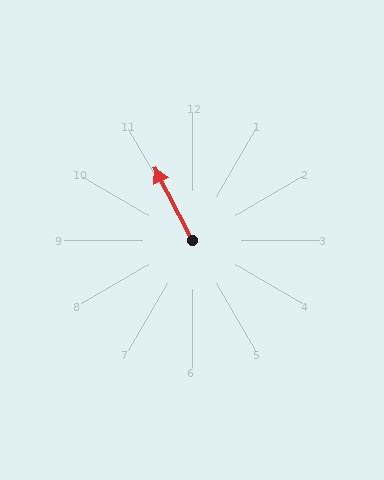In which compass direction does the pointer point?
Northwest.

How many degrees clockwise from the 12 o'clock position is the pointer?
Approximately 332 degrees.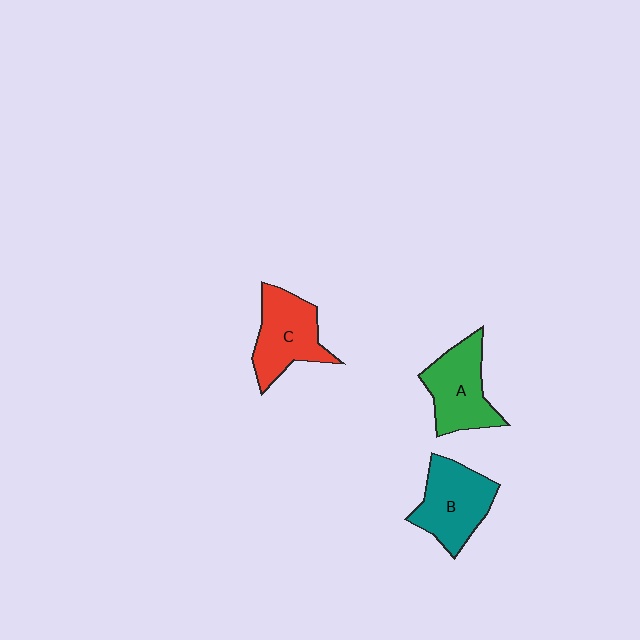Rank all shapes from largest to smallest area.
From largest to smallest: B (teal), C (red), A (green).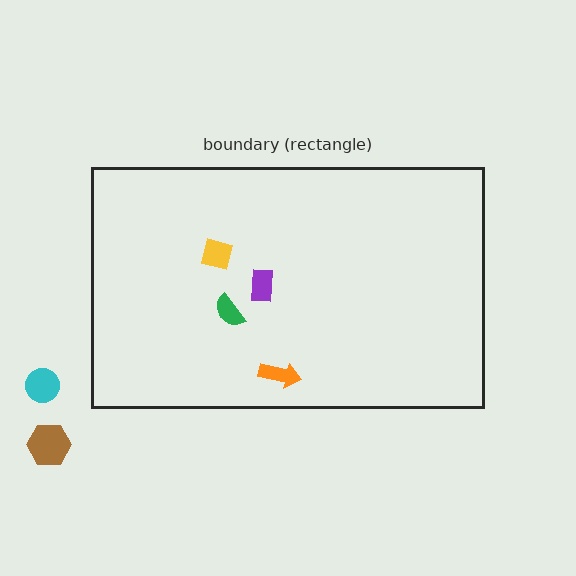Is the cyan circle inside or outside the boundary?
Outside.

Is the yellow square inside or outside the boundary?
Inside.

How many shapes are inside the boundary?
4 inside, 2 outside.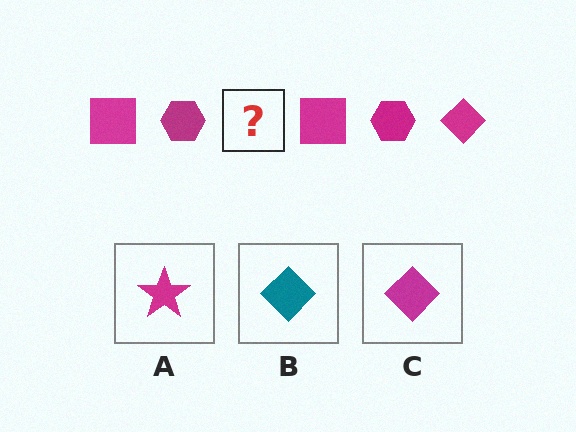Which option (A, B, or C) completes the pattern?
C.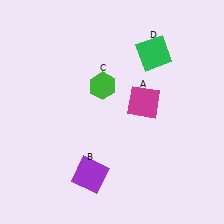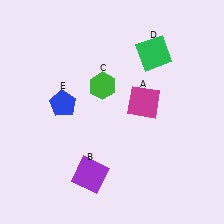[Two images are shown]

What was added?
A blue pentagon (E) was added in Image 2.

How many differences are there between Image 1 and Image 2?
There is 1 difference between the two images.